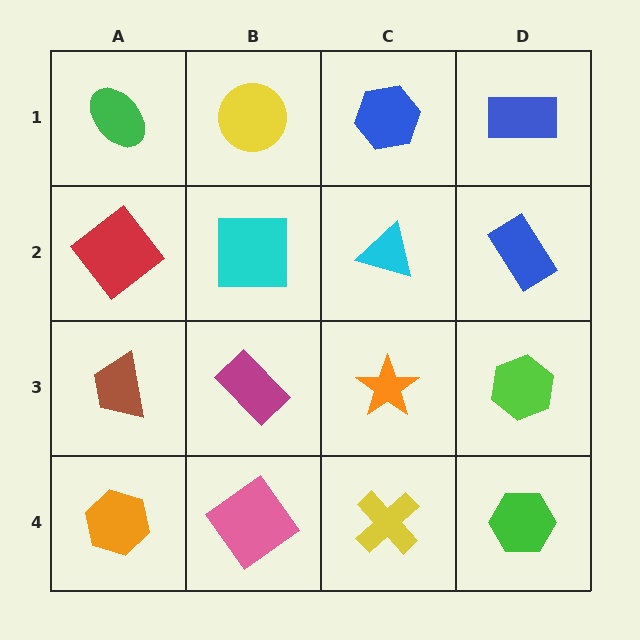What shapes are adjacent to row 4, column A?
A brown trapezoid (row 3, column A), a pink diamond (row 4, column B).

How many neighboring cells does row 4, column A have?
2.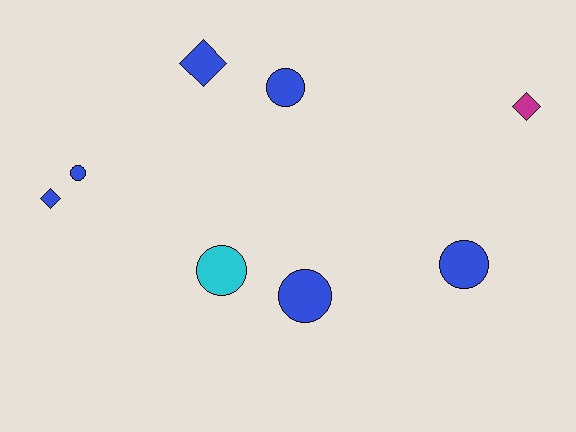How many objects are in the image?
There are 8 objects.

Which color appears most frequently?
Blue, with 6 objects.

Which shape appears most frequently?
Circle, with 5 objects.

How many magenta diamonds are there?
There is 1 magenta diamond.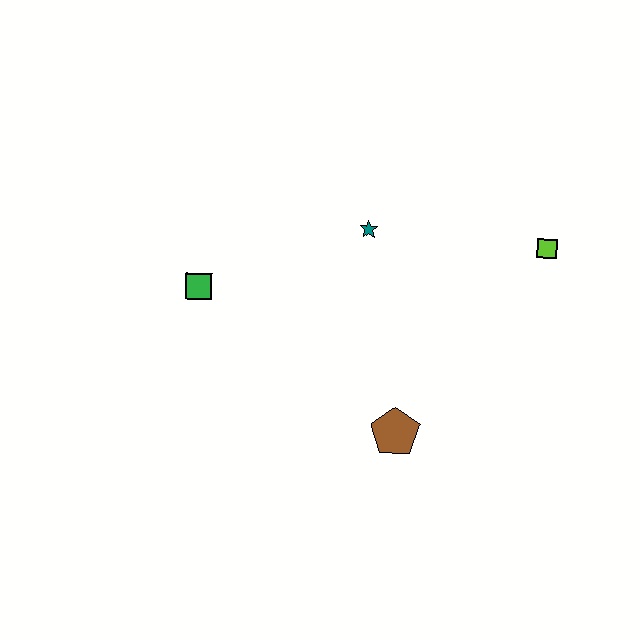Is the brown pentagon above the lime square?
No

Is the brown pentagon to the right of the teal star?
Yes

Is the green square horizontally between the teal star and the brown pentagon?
No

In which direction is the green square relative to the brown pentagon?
The green square is to the left of the brown pentagon.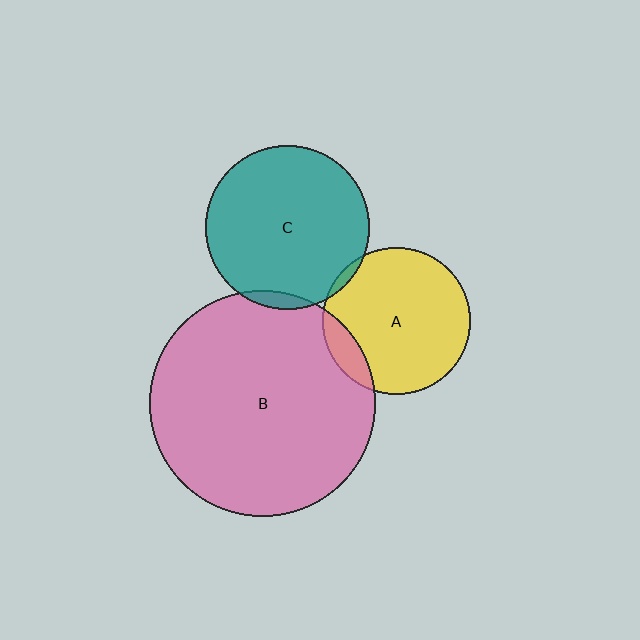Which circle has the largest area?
Circle B (pink).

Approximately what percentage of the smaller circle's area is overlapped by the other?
Approximately 5%.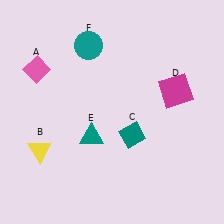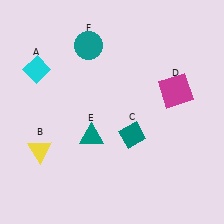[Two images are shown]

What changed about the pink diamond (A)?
In Image 1, A is pink. In Image 2, it changed to cyan.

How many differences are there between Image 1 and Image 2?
There is 1 difference between the two images.